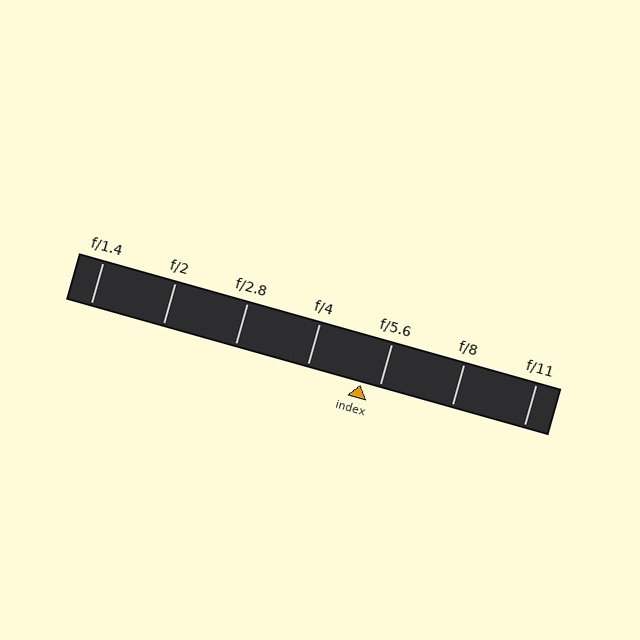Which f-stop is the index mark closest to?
The index mark is closest to f/5.6.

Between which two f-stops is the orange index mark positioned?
The index mark is between f/4 and f/5.6.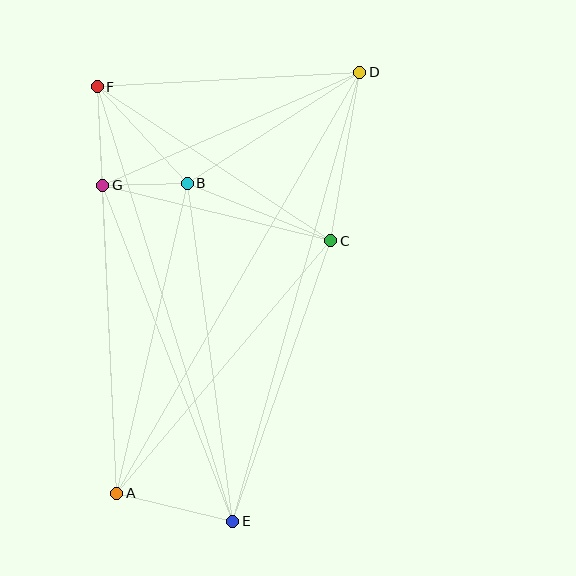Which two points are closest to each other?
Points B and G are closest to each other.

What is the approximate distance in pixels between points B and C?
The distance between B and C is approximately 155 pixels.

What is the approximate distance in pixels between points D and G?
The distance between D and G is approximately 281 pixels.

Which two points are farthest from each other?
Points A and D are farthest from each other.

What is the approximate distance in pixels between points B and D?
The distance between B and D is approximately 205 pixels.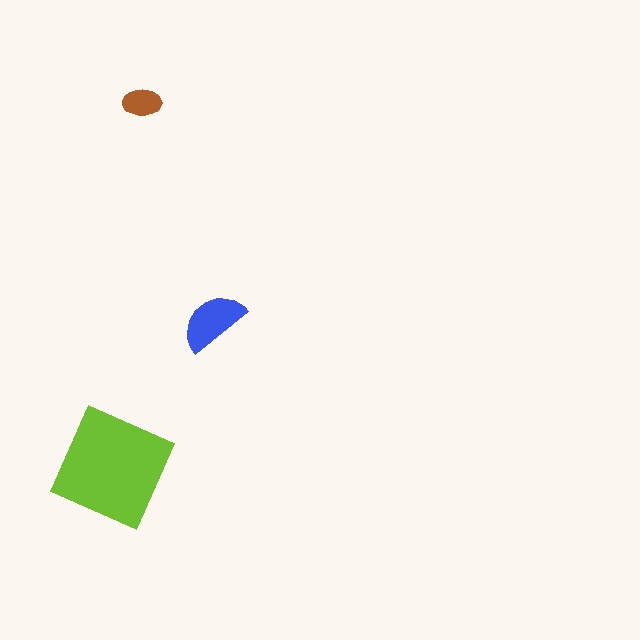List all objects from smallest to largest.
The brown ellipse, the blue semicircle, the lime square.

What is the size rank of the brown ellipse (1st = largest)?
3rd.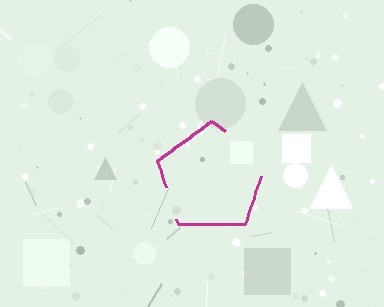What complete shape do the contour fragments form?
The contour fragments form a pentagon.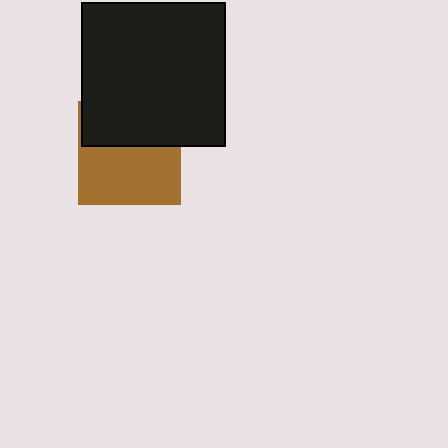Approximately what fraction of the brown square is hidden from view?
Roughly 43% of the brown square is hidden behind the black square.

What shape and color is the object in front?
The object in front is a black square.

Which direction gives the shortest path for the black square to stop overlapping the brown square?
Moving up gives the shortest separation.